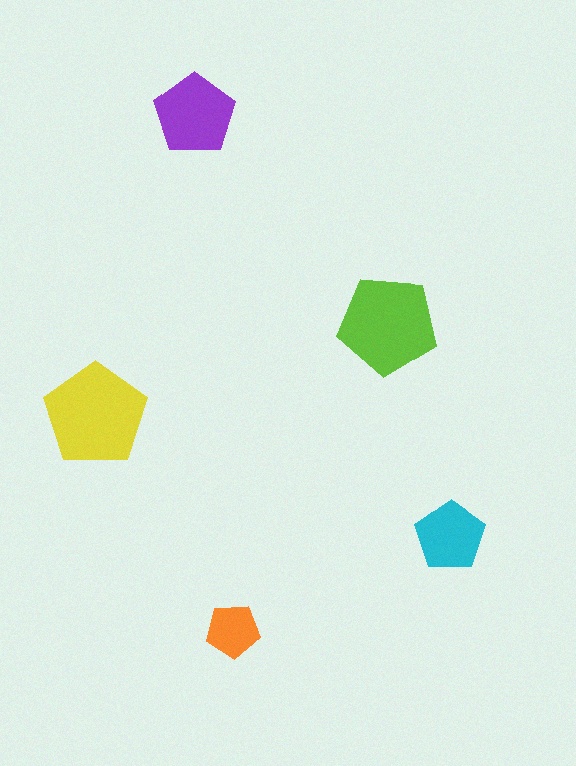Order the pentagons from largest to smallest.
the yellow one, the lime one, the purple one, the cyan one, the orange one.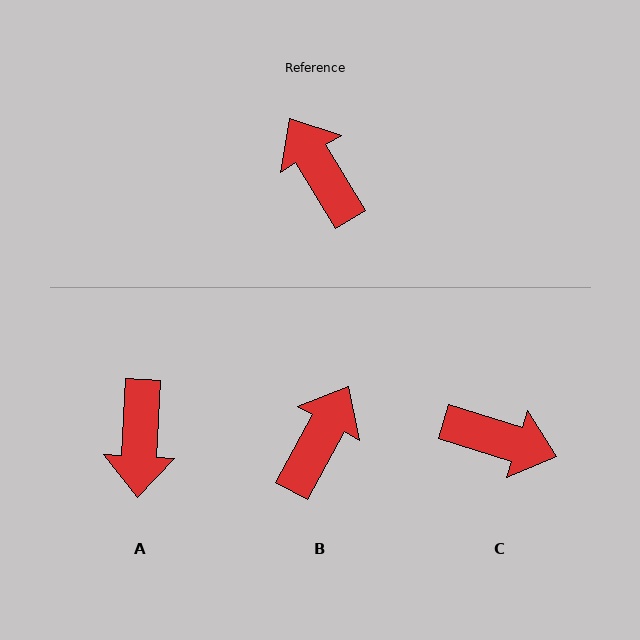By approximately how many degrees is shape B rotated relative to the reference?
Approximately 60 degrees clockwise.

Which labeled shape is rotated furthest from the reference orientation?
A, about 146 degrees away.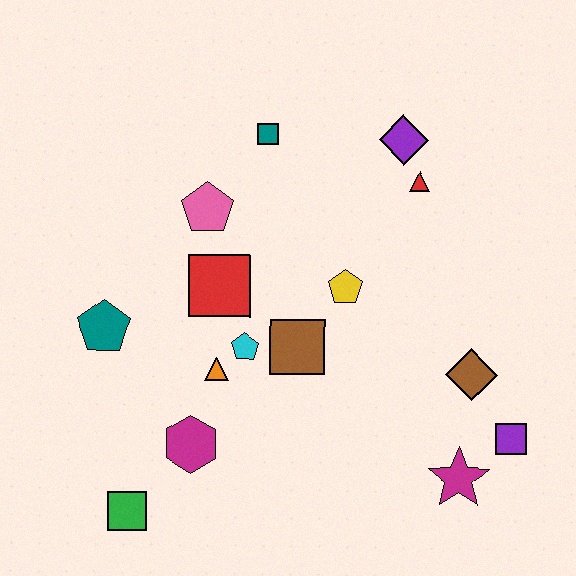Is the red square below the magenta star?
No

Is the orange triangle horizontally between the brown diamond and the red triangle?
No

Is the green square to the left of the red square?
Yes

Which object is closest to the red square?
The cyan pentagon is closest to the red square.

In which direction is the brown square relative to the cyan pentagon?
The brown square is to the right of the cyan pentagon.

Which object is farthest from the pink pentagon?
The purple square is farthest from the pink pentagon.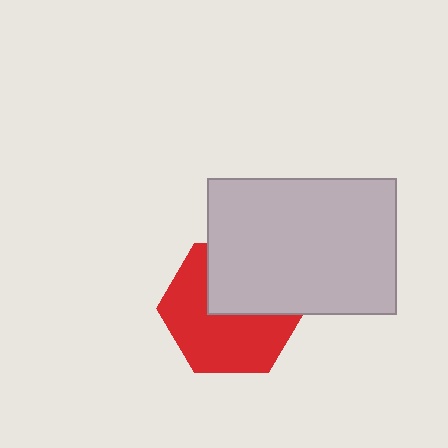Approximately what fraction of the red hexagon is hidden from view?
Roughly 40% of the red hexagon is hidden behind the light gray rectangle.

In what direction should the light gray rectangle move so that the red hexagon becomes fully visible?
The light gray rectangle should move up. That is the shortest direction to clear the overlap and leave the red hexagon fully visible.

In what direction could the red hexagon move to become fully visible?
The red hexagon could move down. That would shift it out from behind the light gray rectangle entirely.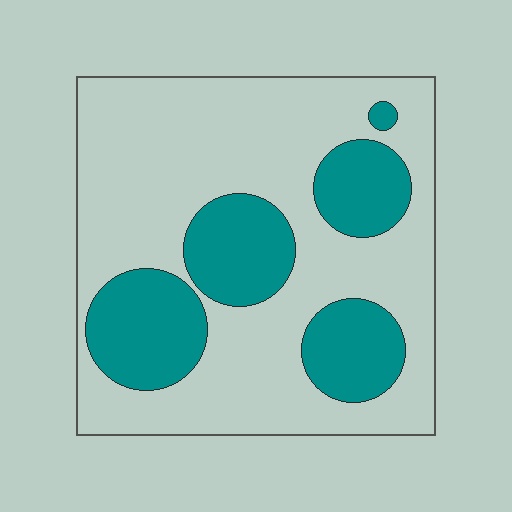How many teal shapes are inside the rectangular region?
5.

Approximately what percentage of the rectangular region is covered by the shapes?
Approximately 30%.